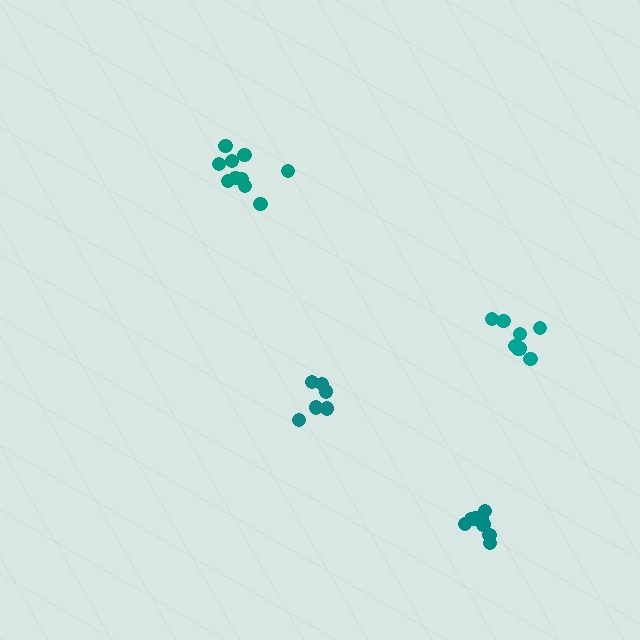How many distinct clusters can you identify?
There are 4 distinct clusters.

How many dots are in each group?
Group 1: 8 dots, Group 2: 10 dots, Group 3: 8 dots, Group 4: 6 dots (32 total).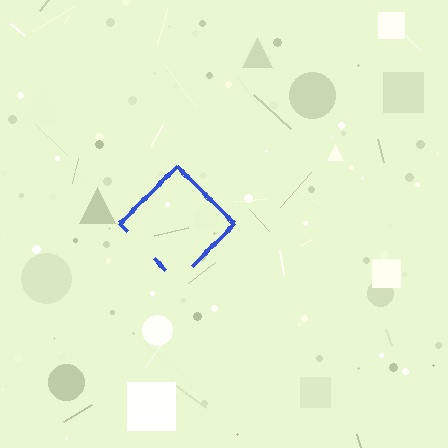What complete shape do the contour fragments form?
The contour fragments form a diamond.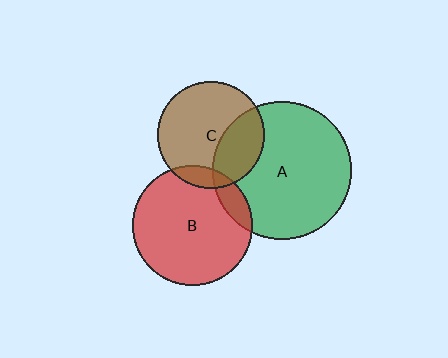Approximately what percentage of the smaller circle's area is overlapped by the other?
Approximately 10%.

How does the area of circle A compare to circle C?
Approximately 1.7 times.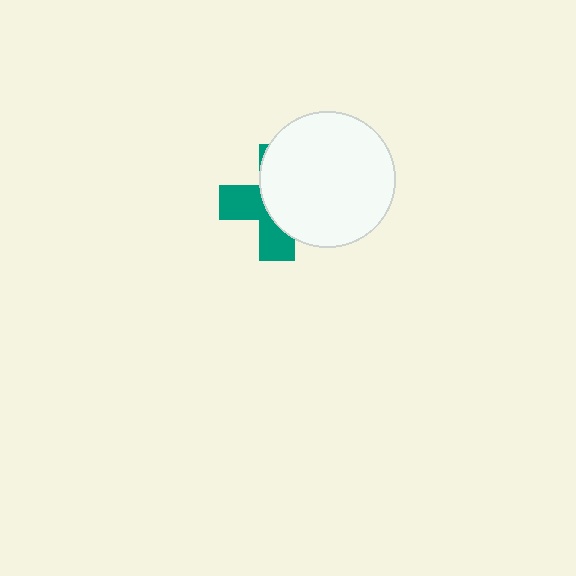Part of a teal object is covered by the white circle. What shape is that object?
It is a cross.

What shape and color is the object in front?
The object in front is a white circle.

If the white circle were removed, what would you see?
You would see the complete teal cross.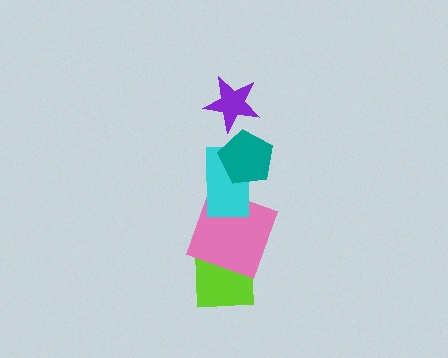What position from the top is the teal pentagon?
The teal pentagon is 2nd from the top.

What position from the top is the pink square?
The pink square is 4th from the top.